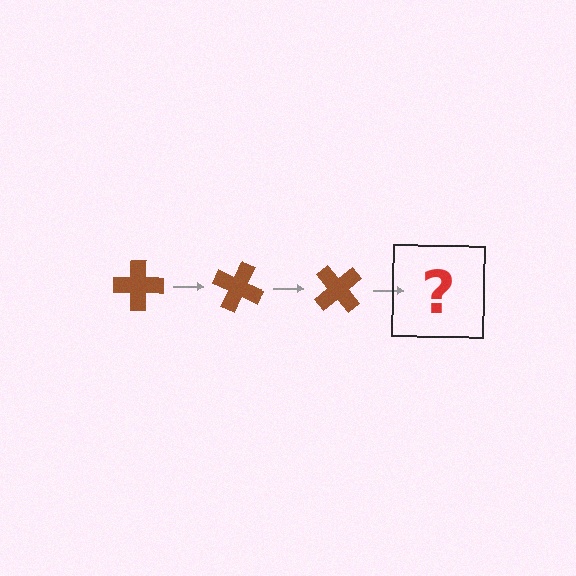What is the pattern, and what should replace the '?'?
The pattern is that the cross rotates 25 degrees each step. The '?' should be a brown cross rotated 75 degrees.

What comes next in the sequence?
The next element should be a brown cross rotated 75 degrees.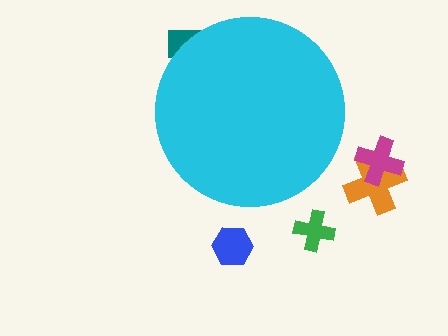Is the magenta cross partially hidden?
No, the magenta cross is fully visible.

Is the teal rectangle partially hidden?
Yes, the teal rectangle is partially hidden behind the cyan circle.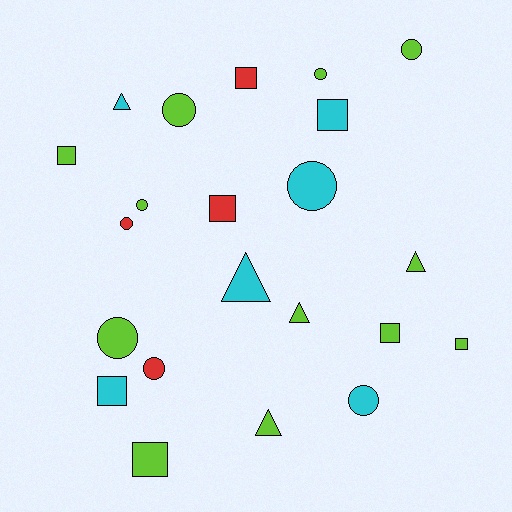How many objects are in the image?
There are 22 objects.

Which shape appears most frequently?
Circle, with 9 objects.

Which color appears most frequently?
Lime, with 12 objects.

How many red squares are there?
There are 2 red squares.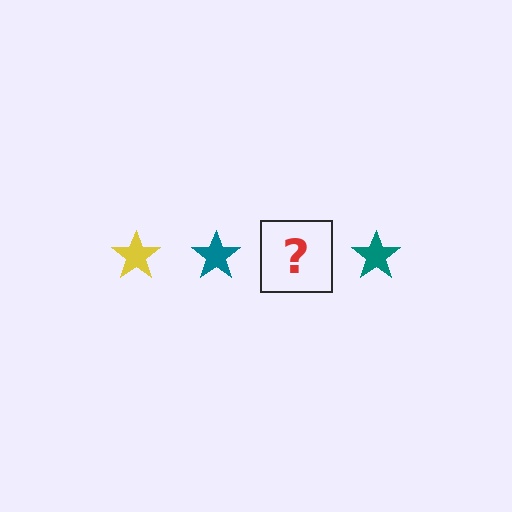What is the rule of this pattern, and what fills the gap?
The rule is that the pattern cycles through yellow, teal stars. The gap should be filled with a yellow star.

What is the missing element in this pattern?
The missing element is a yellow star.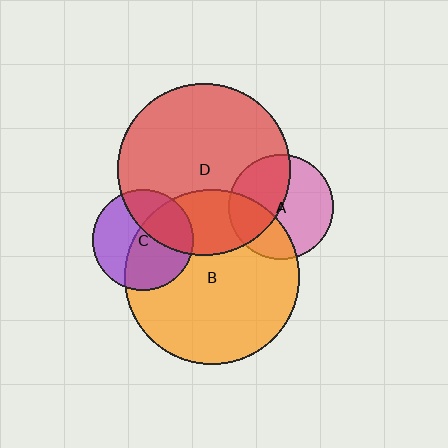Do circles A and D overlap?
Yes.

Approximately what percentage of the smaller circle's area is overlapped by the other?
Approximately 45%.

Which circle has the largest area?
Circle B (orange).